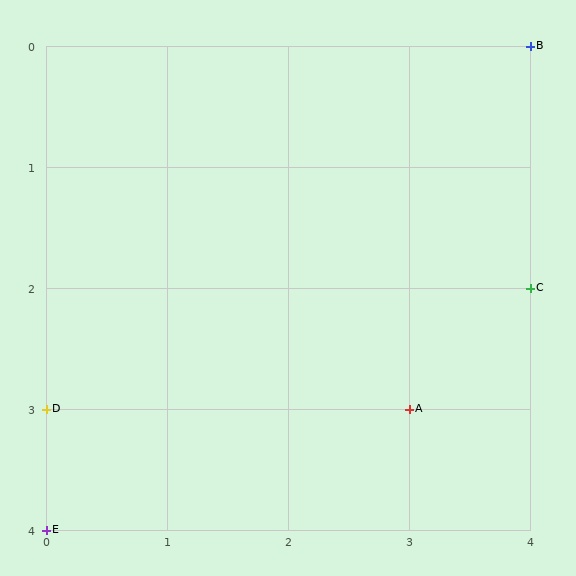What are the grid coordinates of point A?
Point A is at grid coordinates (3, 3).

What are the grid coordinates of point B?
Point B is at grid coordinates (4, 0).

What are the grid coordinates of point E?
Point E is at grid coordinates (0, 4).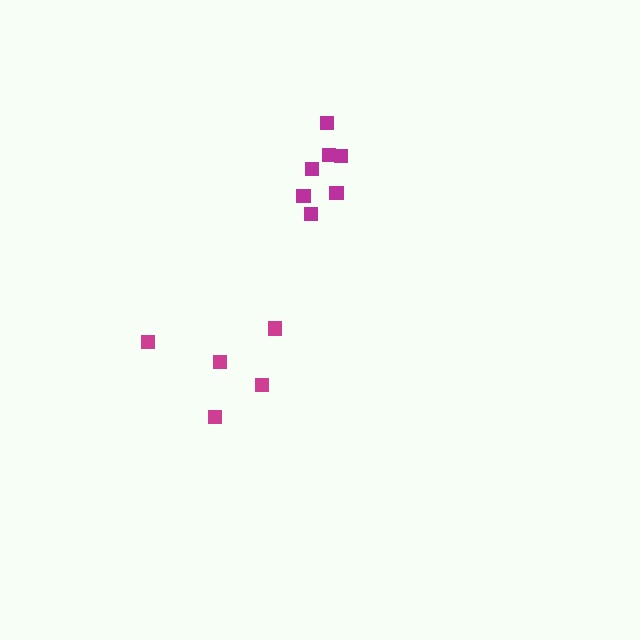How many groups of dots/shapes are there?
There are 2 groups.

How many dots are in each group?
Group 1: 5 dots, Group 2: 7 dots (12 total).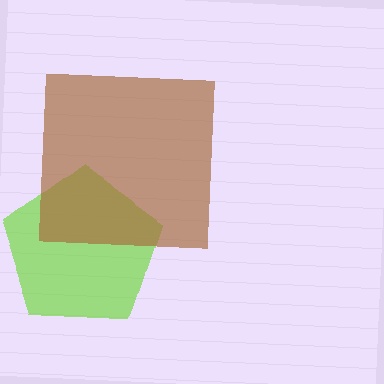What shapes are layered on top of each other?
The layered shapes are: a lime pentagon, a brown square.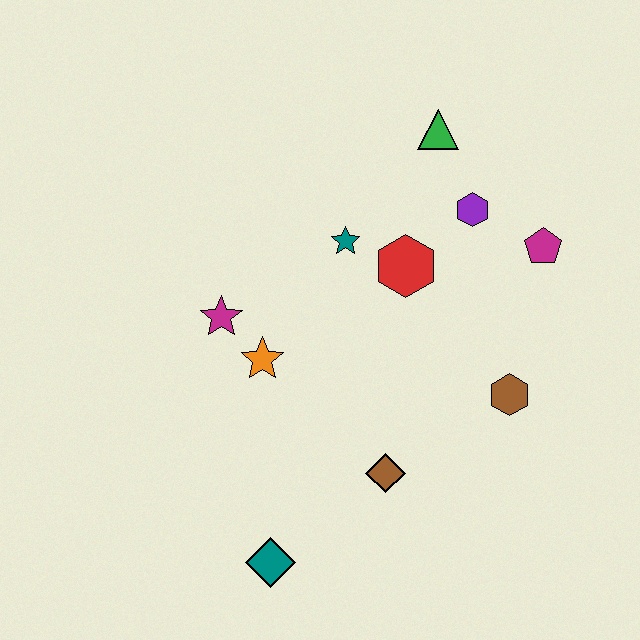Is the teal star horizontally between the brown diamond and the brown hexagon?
No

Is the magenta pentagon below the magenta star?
No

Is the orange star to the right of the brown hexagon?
No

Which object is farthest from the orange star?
The magenta pentagon is farthest from the orange star.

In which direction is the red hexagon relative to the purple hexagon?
The red hexagon is to the left of the purple hexagon.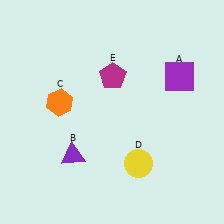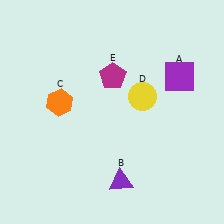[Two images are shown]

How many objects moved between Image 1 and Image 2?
2 objects moved between the two images.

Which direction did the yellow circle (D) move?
The yellow circle (D) moved up.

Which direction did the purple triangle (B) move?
The purple triangle (B) moved right.